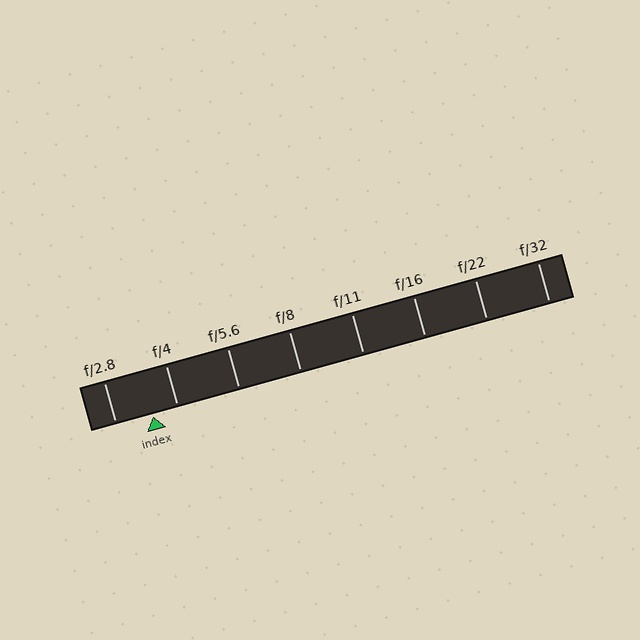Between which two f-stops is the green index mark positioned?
The index mark is between f/2.8 and f/4.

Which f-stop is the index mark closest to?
The index mark is closest to f/4.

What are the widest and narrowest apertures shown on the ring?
The widest aperture shown is f/2.8 and the narrowest is f/32.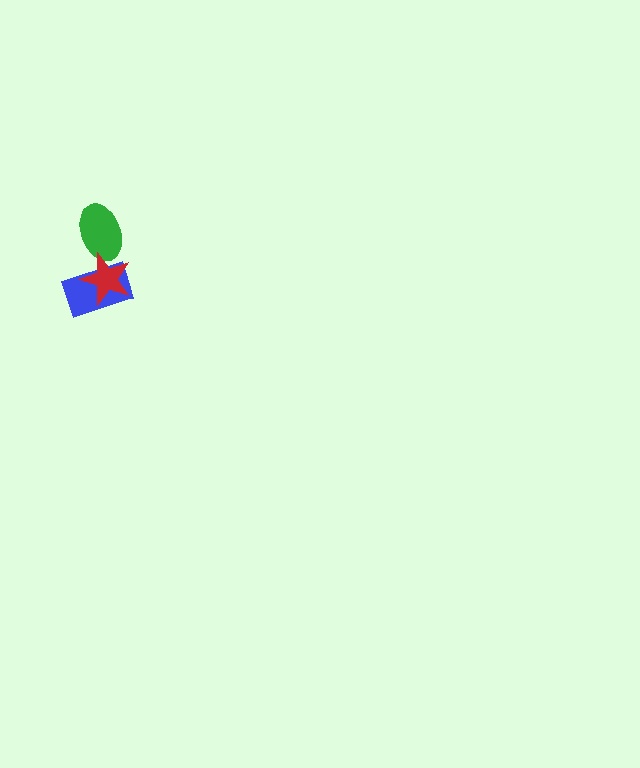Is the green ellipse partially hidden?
Yes, it is partially covered by another shape.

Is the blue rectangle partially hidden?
Yes, it is partially covered by another shape.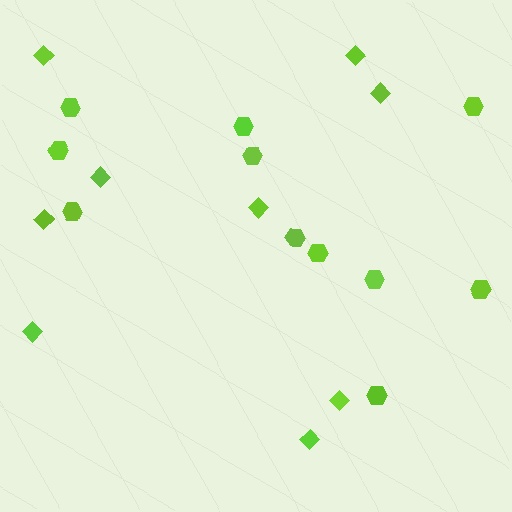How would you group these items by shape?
There are 2 groups: one group of hexagons (11) and one group of diamonds (9).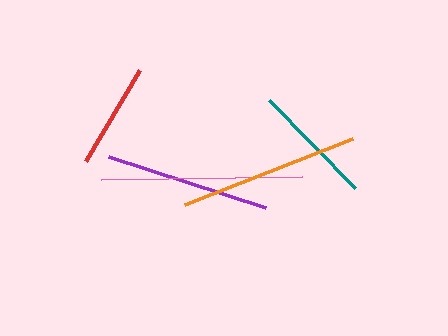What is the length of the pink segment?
The pink segment is approximately 202 pixels long.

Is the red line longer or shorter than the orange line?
The orange line is longer than the red line.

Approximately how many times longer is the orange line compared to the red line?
The orange line is approximately 1.7 times the length of the red line.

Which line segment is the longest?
The pink line is the longest at approximately 202 pixels.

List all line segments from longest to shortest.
From longest to shortest: pink, orange, purple, teal, red.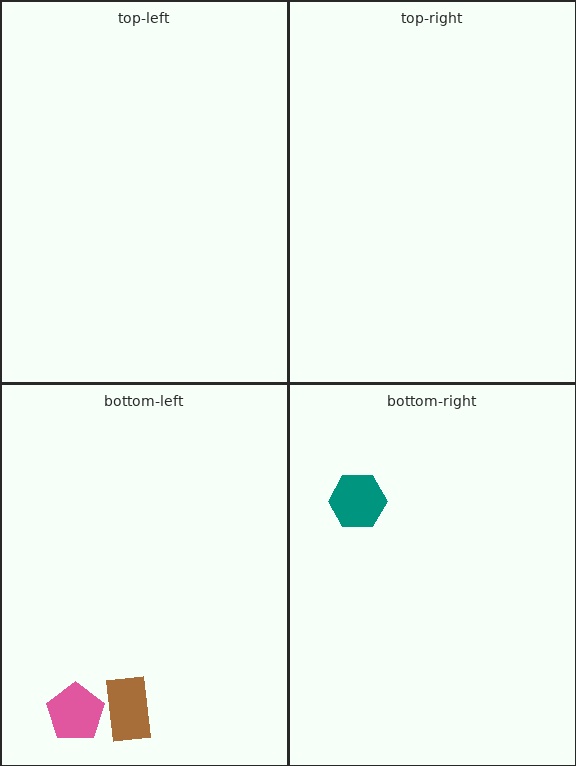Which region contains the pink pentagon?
The bottom-left region.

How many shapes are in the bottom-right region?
1.